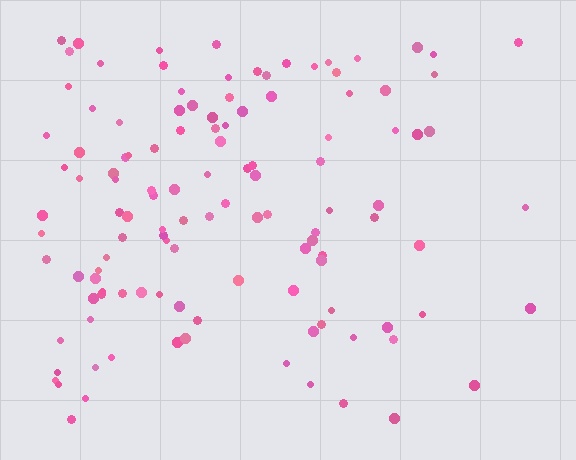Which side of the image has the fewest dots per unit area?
The right.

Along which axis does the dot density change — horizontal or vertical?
Horizontal.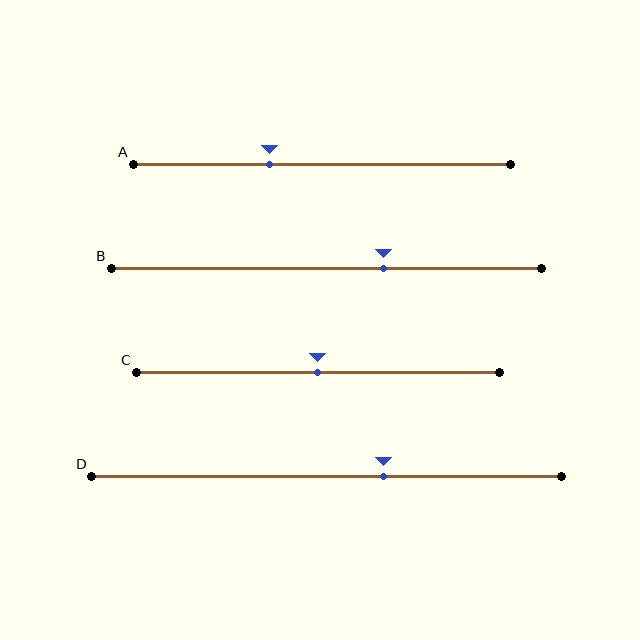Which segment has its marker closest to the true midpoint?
Segment C has its marker closest to the true midpoint.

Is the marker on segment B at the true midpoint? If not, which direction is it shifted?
No, the marker on segment B is shifted to the right by about 13% of the segment length.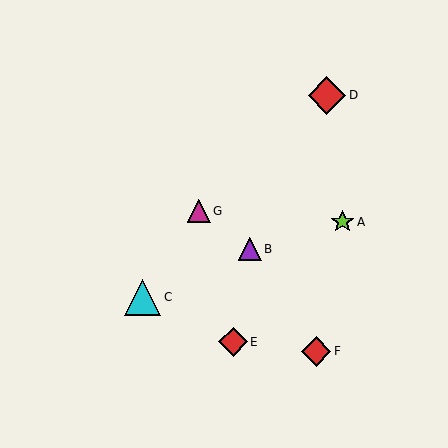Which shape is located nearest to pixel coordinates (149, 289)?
The cyan triangle (labeled C) at (143, 297) is nearest to that location.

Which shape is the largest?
The red diamond (labeled D) is the largest.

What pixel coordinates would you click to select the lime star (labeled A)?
Click at (343, 222) to select the lime star A.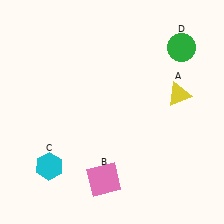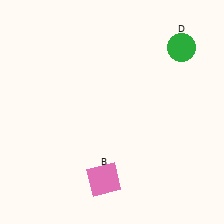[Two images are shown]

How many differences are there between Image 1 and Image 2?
There are 2 differences between the two images.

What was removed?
The cyan hexagon (C), the yellow triangle (A) were removed in Image 2.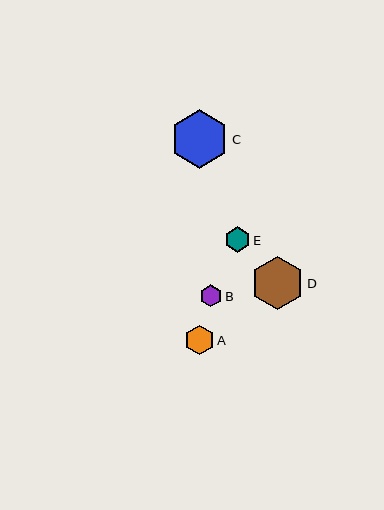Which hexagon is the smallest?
Hexagon B is the smallest with a size of approximately 22 pixels.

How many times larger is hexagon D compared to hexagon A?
Hexagon D is approximately 1.8 times the size of hexagon A.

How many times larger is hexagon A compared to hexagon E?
Hexagon A is approximately 1.2 times the size of hexagon E.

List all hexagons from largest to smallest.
From largest to smallest: C, D, A, E, B.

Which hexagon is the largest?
Hexagon C is the largest with a size of approximately 58 pixels.